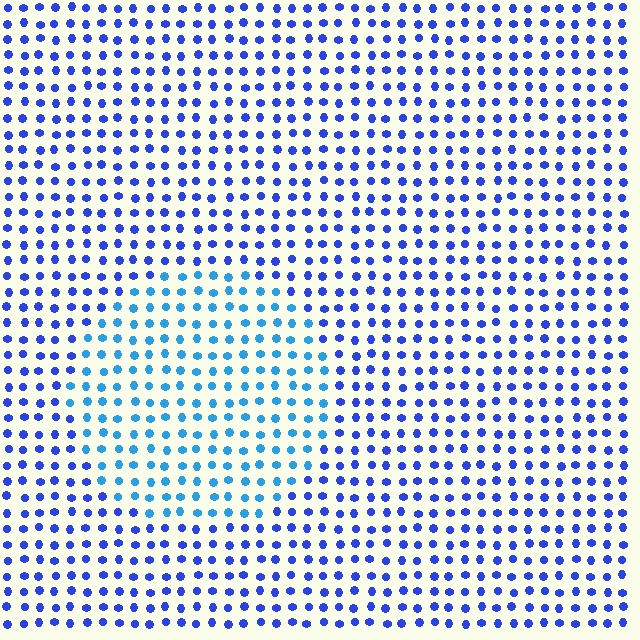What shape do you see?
I see a circle.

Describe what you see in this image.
The image is filled with small blue elements in a uniform arrangement. A circle-shaped region is visible where the elements are tinted to a slightly different hue, forming a subtle color boundary.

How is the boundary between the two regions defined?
The boundary is defined purely by a slight shift in hue (about 31 degrees). Spacing, size, and orientation are identical on both sides.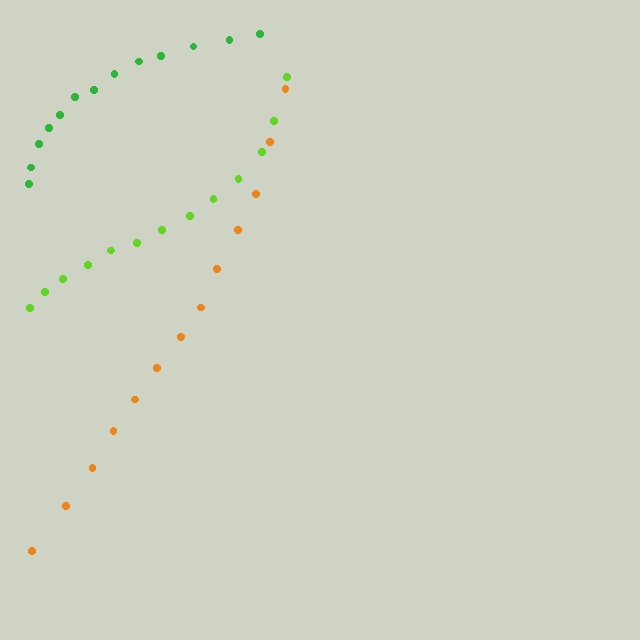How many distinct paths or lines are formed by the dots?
There are 3 distinct paths.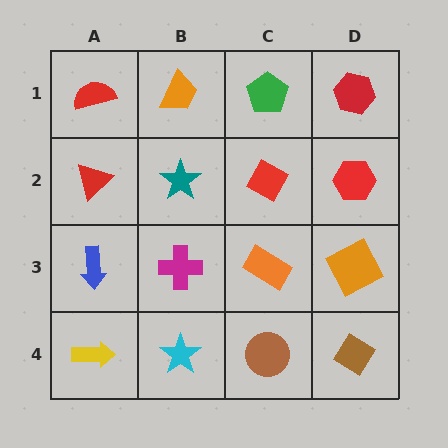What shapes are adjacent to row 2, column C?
A green pentagon (row 1, column C), an orange rectangle (row 3, column C), a teal star (row 2, column B), a red hexagon (row 2, column D).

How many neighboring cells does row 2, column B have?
4.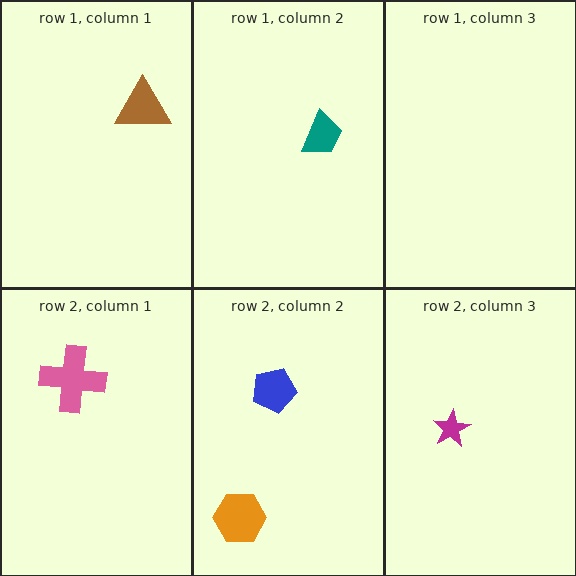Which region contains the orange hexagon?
The row 2, column 2 region.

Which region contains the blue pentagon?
The row 2, column 2 region.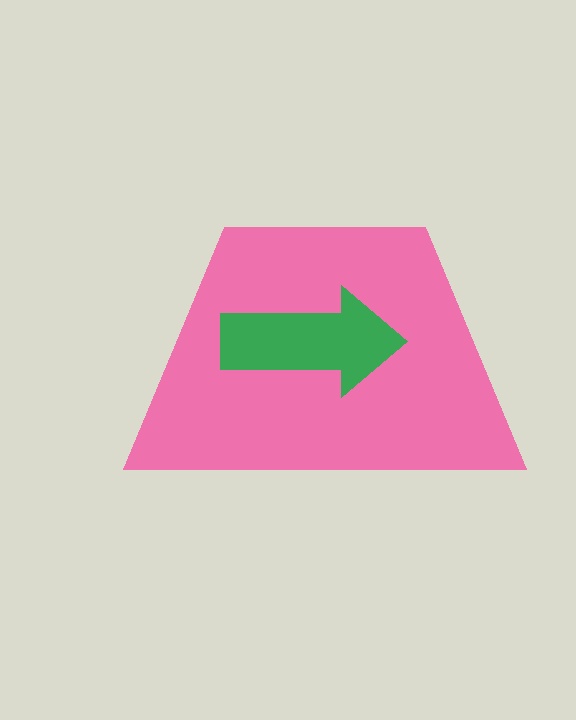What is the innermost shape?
The green arrow.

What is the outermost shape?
The pink trapezoid.